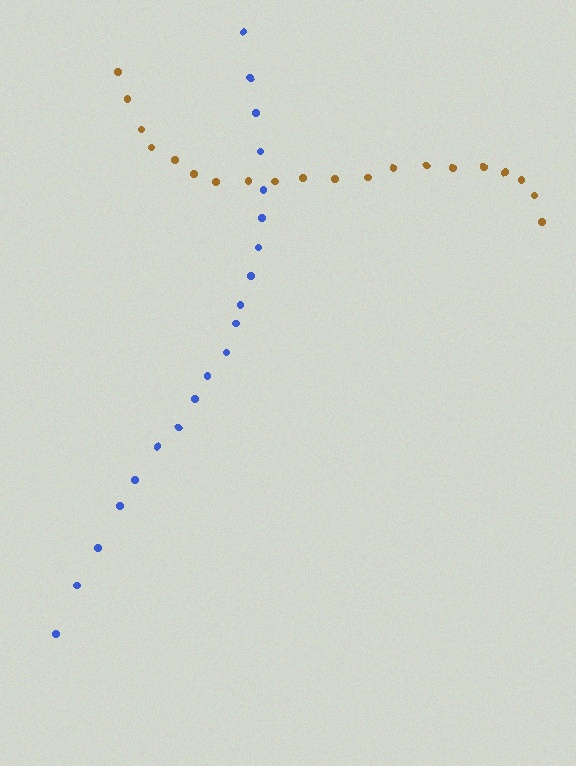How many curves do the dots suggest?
There are 2 distinct paths.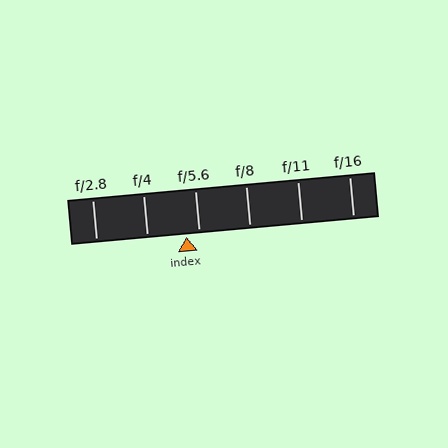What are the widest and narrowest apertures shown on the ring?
The widest aperture shown is f/2.8 and the narrowest is f/16.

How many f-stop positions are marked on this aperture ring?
There are 6 f-stop positions marked.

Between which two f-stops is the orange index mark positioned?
The index mark is between f/4 and f/5.6.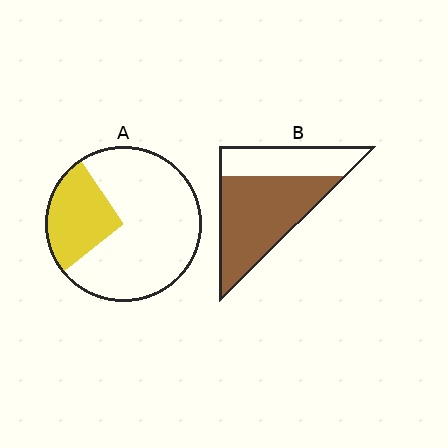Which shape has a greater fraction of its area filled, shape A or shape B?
Shape B.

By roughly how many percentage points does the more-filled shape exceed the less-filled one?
By roughly 40 percentage points (B over A).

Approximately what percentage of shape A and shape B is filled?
A is approximately 25% and B is approximately 65%.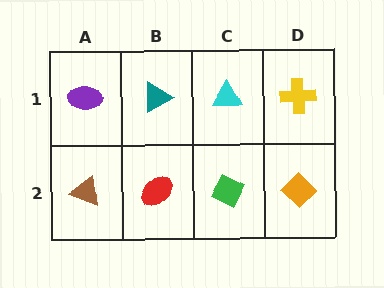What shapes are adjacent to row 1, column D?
An orange diamond (row 2, column D), a cyan triangle (row 1, column C).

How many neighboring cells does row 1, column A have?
2.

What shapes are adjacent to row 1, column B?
A red ellipse (row 2, column B), a purple ellipse (row 1, column A), a cyan triangle (row 1, column C).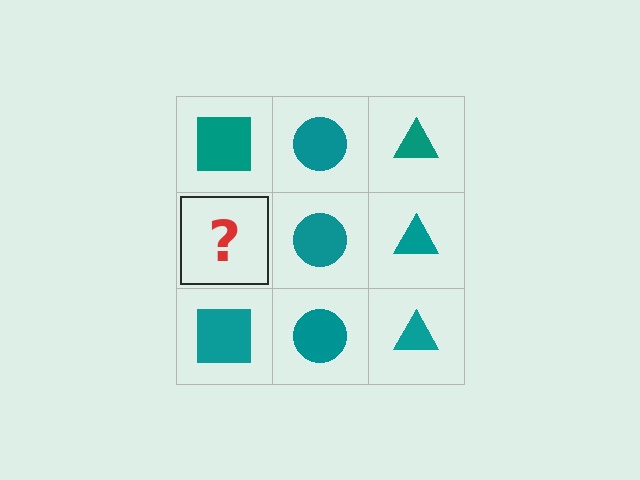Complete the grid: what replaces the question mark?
The question mark should be replaced with a teal square.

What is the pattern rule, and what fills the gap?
The rule is that each column has a consistent shape. The gap should be filled with a teal square.